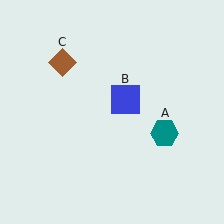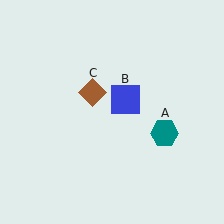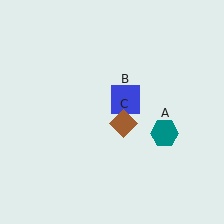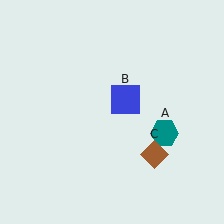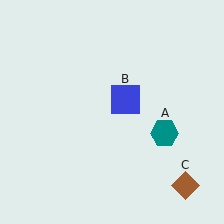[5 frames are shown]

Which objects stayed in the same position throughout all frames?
Teal hexagon (object A) and blue square (object B) remained stationary.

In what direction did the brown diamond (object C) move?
The brown diamond (object C) moved down and to the right.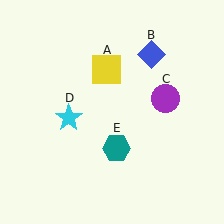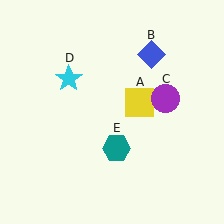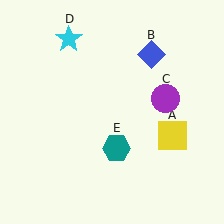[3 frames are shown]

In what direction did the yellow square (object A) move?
The yellow square (object A) moved down and to the right.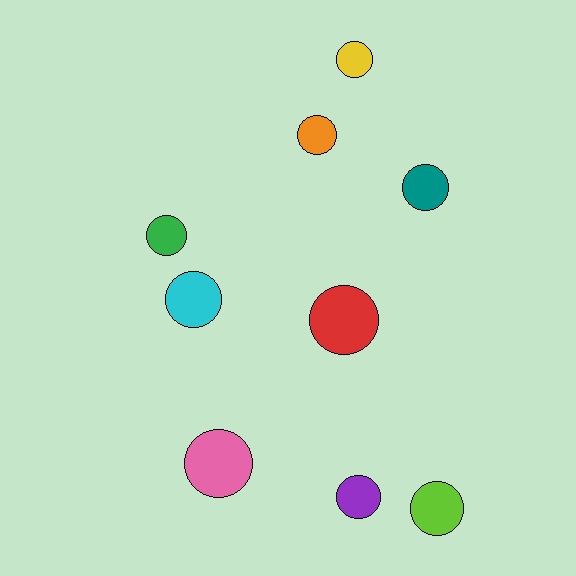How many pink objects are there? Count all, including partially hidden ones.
There is 1 pink object.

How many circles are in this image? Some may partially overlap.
There are 9 circles.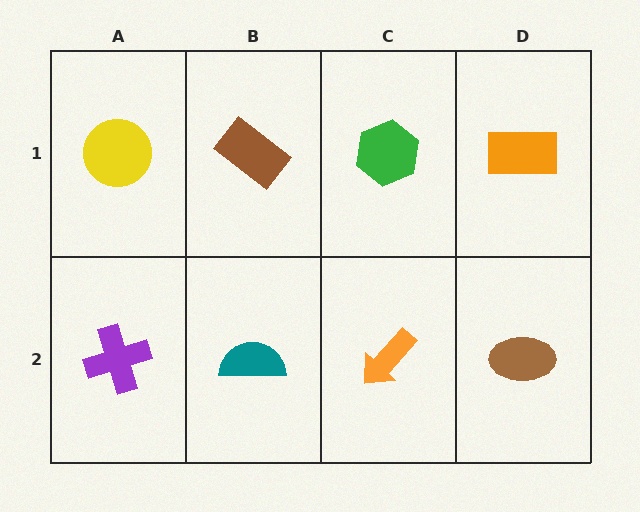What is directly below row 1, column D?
A brown ellipse.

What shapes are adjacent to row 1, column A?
A purple cross (row 2, column A), a brown rectangle (row 1, column B).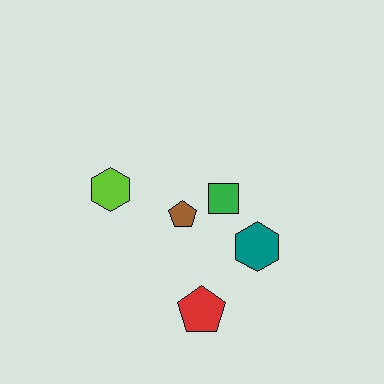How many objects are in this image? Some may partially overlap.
There are 5 objects.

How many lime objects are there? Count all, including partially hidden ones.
There is 1 lime object.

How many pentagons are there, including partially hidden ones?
There are 2 pentagons.